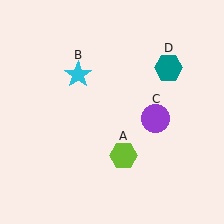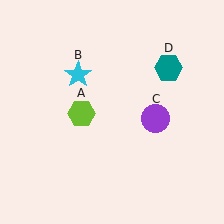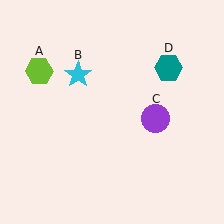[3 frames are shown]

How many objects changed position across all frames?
1 object changed position: lime hexagon (object A).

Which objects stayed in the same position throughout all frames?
Cyan star (object B) and purple circle (object C) and teal hexagon (object D) remained stationary.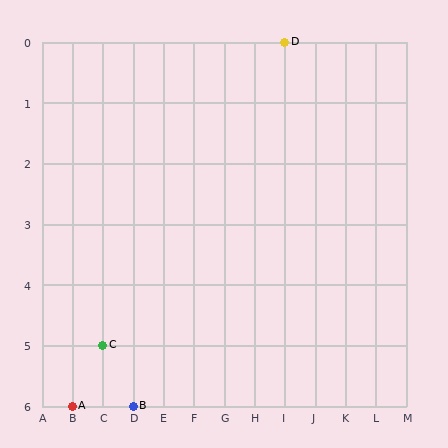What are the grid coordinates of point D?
Point D is at grid coordinates (I, 0).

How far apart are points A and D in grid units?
Points A and D are 7 columns and 6 rows apart (about 9.2 grid units diagonally).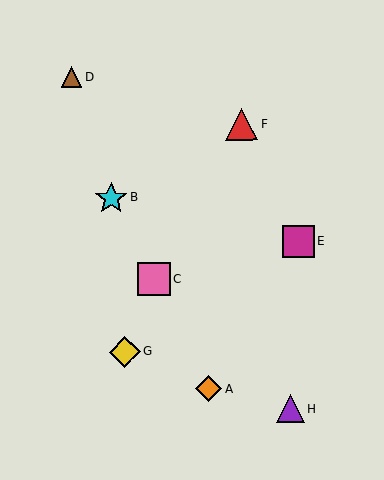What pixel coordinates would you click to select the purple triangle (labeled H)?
Click at (291, 409) to select the purple triangle H.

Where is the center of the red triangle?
The center of the red triangle is at (242, 124).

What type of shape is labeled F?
Shape F is a red triangle.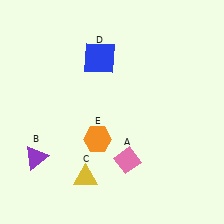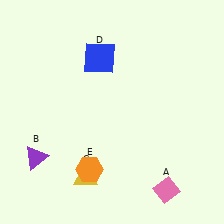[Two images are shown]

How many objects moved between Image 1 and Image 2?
2 objects moved between the two images.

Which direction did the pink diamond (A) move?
The pink diamond (A) moved right.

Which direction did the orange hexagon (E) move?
The orange hexagon (E) moved down.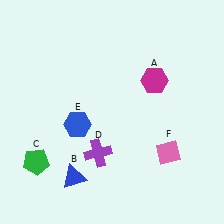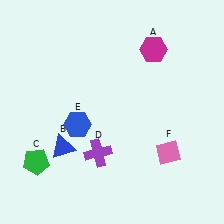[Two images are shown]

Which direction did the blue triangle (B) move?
The blue triangle (B) moved up.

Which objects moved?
The objects that moved are: the magenta hexagon (A), the blue triangle (B).